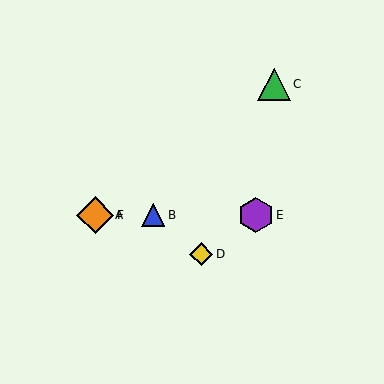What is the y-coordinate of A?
Object A is at y≈215.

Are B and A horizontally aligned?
Yes, both are at y≈215.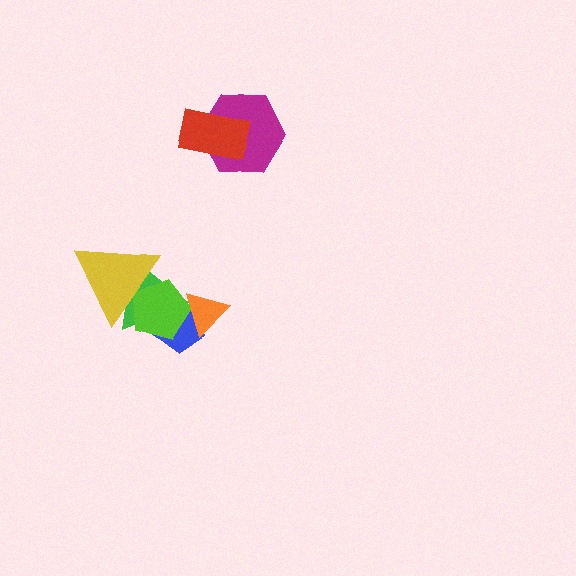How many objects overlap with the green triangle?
4 objects overlap with the green triangle.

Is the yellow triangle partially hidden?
No, no other shape covers it.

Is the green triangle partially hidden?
Yes, it is partially covered by another shape.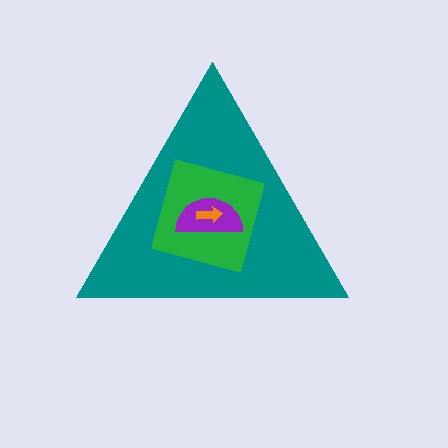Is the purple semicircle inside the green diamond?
Yes.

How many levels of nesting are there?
4.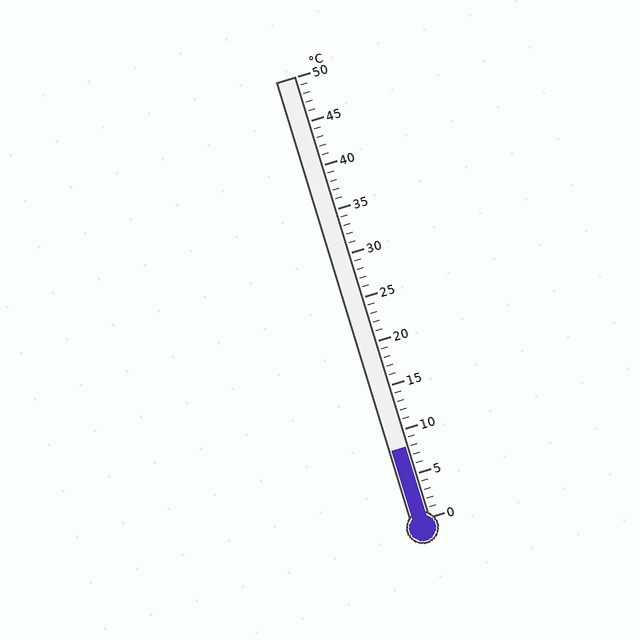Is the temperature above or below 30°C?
The temperature is below 30°C.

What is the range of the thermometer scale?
The thermometer scale ranges from 0°C to 50°C.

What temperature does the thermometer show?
The thermometer shows approximately 8°C.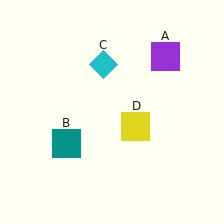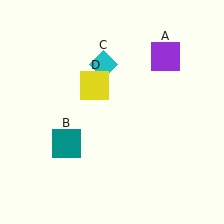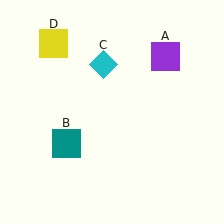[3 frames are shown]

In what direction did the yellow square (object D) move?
The yellow square (object D) moved up and to the left.